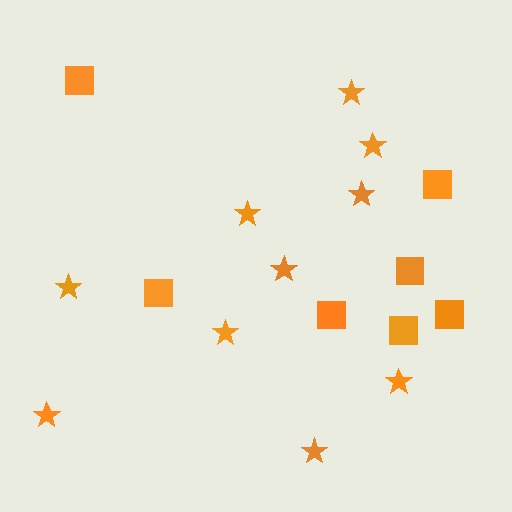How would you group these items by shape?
There are 2 groups: one group of stars (10) and one group of squares (7).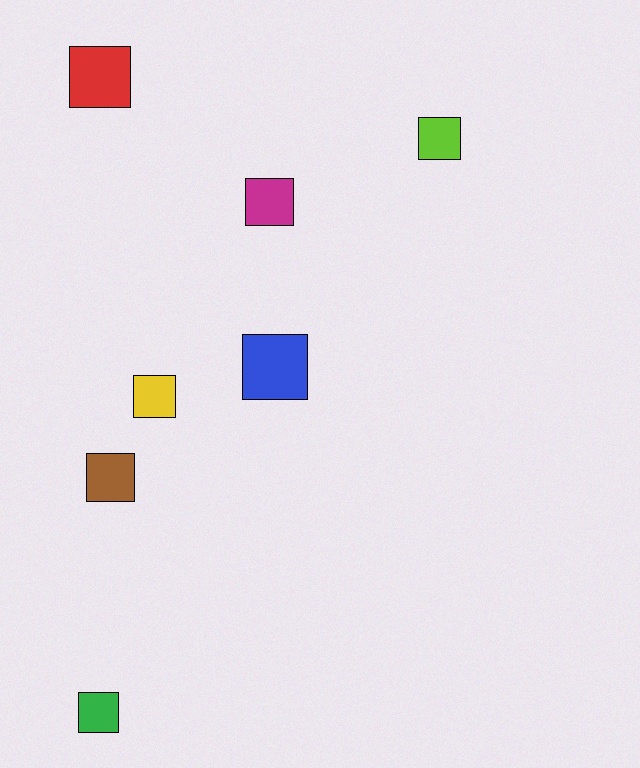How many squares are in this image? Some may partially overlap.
There are 7 squares.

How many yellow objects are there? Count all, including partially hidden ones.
There is 1 yellow object.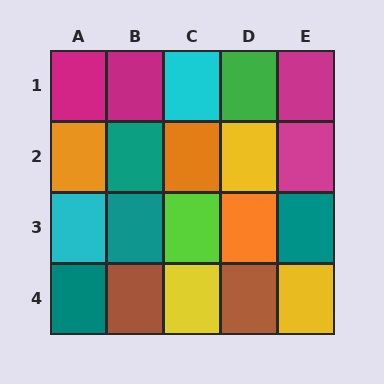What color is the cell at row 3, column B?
Teal.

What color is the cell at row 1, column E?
Magenta.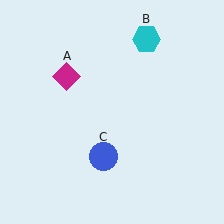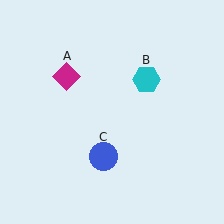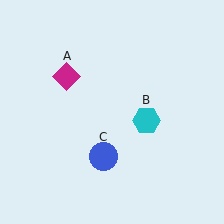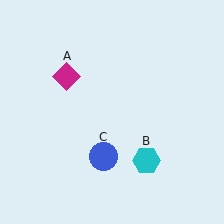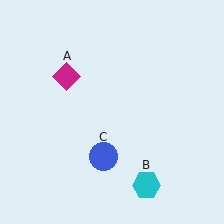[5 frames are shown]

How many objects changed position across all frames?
1 object changed position: cyan hexagon (object B).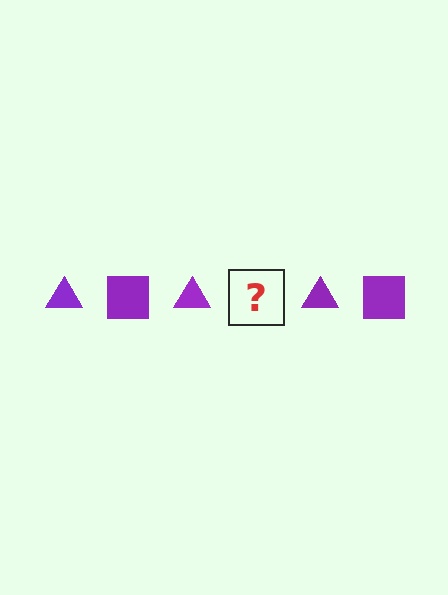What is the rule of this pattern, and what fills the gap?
The rule is that the pattern cycles through triangle, square shapes in purple. The gap should be filled with a purple square.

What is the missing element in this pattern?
The missing element is a purple square.